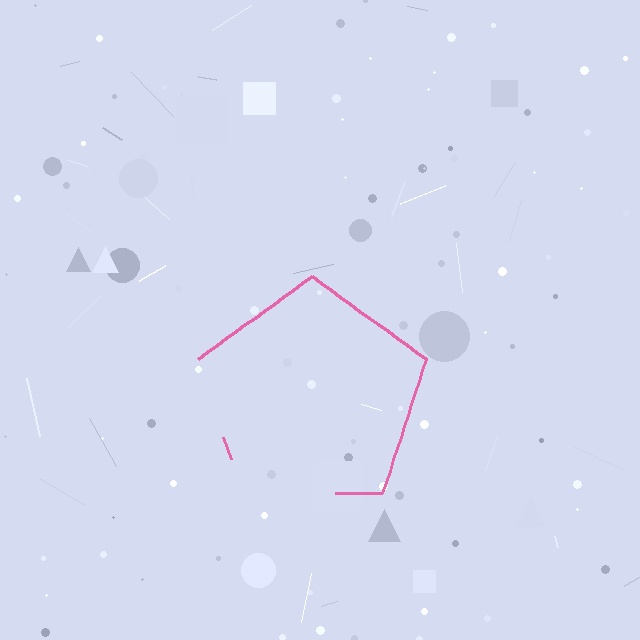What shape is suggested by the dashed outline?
The dashed outline suggests a pentagon.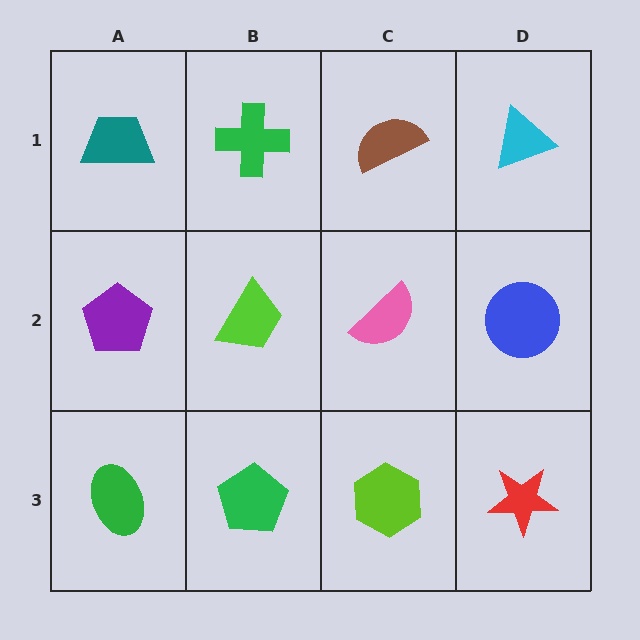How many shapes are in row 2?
4 shapes.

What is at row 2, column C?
A pink semicircle.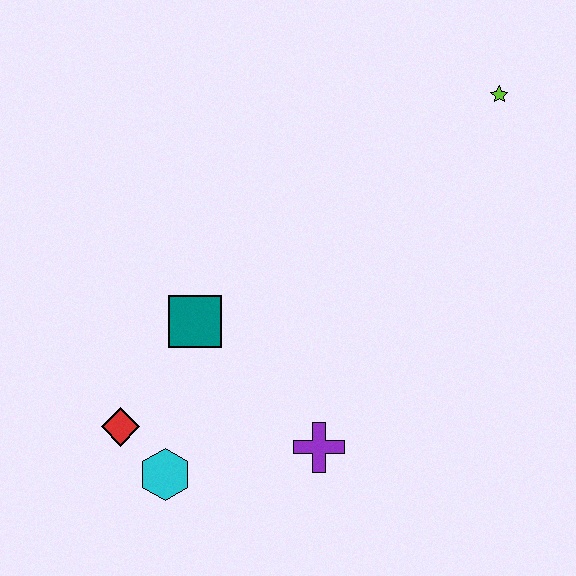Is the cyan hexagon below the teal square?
Yes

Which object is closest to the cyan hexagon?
The red diamond is closest to the cyan hexagon.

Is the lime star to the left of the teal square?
No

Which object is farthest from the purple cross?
The lime star is farthest from the purple cross.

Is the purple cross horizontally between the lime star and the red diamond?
Yes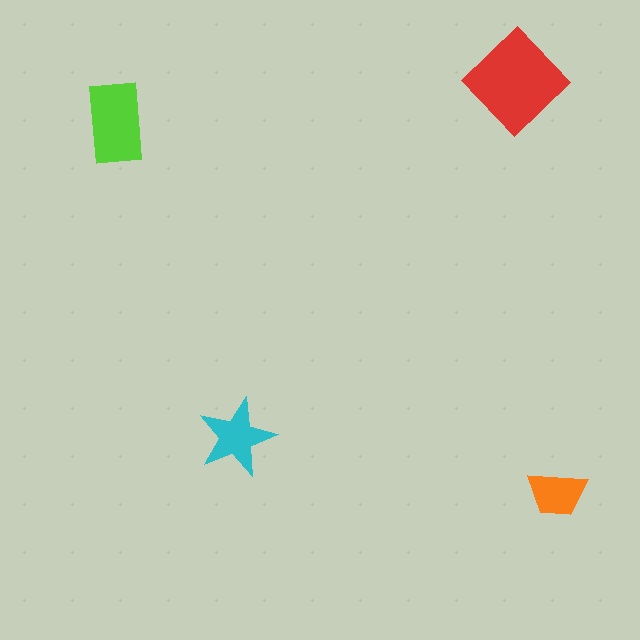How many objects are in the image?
There are 4 objects in the image.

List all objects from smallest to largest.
The orange trapezoid, the cyan star, the lime rectangle, the red diamond.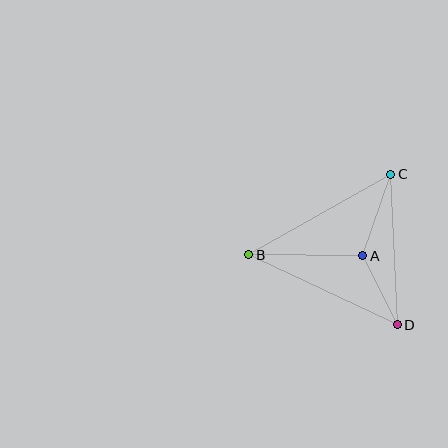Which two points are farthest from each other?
Points B and D are farthest from each other.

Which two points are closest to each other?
Points A and D are closest to each other.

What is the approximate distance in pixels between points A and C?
The distance between A and C is approximately 86 pixels.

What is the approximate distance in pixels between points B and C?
The distance between B and C is approximately 163 pixels.